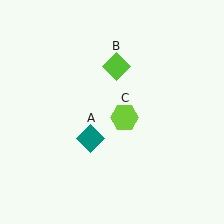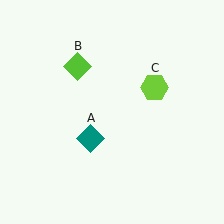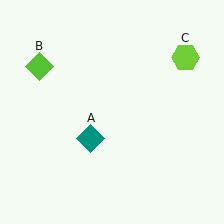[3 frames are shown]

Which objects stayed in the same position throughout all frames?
Teal diamond (object A) remained stationary.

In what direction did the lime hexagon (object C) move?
The lime hexagon (object C) moved up and to the right.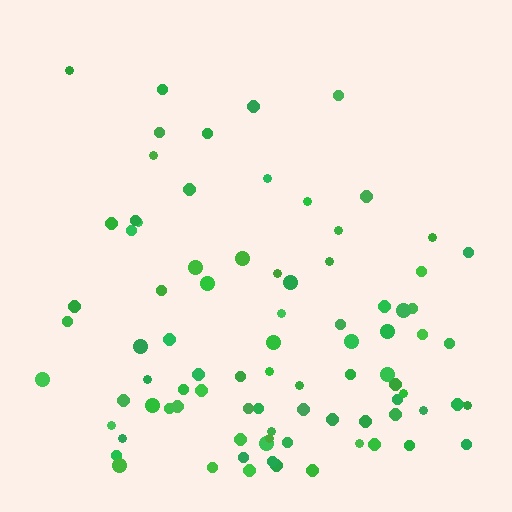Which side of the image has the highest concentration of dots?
The bottom.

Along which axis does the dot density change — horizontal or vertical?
Vertical.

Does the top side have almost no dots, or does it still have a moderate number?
Still a moderate number, just noticeably fewer than the bottom.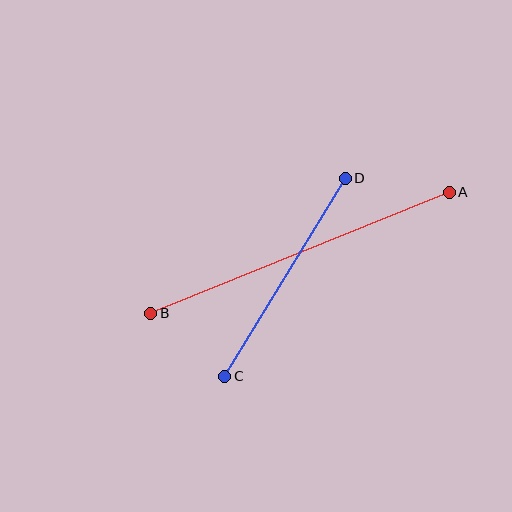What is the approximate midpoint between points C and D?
The midpoint is at approximately (285, 277) pixels.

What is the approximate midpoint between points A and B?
The midpoint is at approximately (300, 253) pixels.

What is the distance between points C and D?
The distance is approximately 232 pixels.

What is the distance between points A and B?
The distance is approximately 322 pixels.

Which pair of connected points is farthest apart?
Points A and B are farthest apart.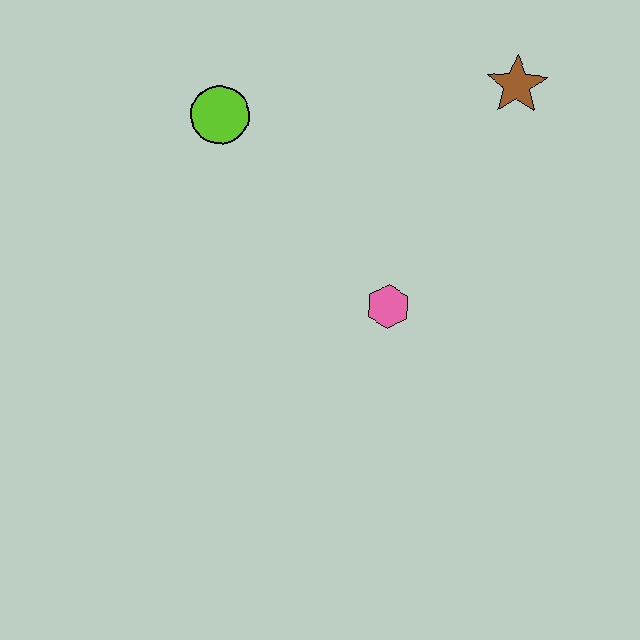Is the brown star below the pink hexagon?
No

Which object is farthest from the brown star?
The lime circle is farthest from the brown star.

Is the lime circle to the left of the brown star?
Yes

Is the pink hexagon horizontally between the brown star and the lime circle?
Yes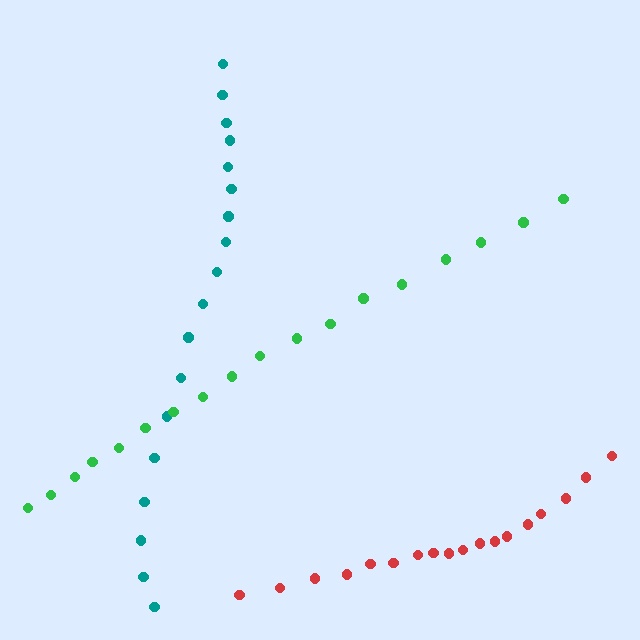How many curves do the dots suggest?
There are 3 distinct paths.